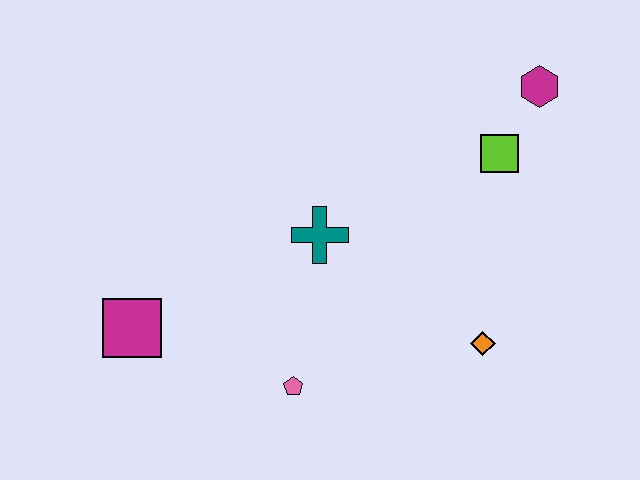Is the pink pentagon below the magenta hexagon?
Yes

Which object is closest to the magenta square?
The pink pentagon is closest to the magenta square.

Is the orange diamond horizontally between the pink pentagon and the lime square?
Yes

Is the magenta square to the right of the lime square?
No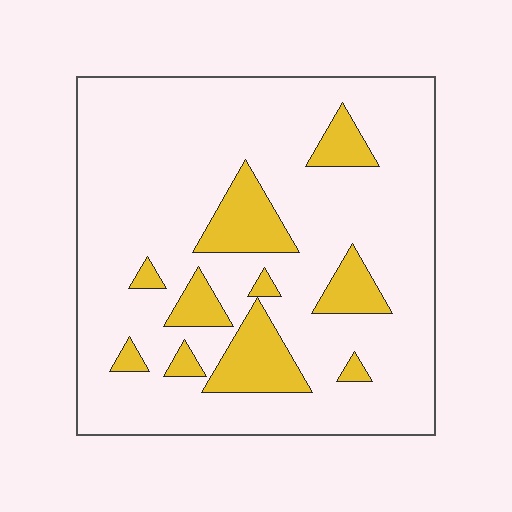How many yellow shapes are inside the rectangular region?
10.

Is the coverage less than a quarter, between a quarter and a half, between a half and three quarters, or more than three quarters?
Less than a quarter.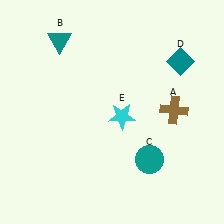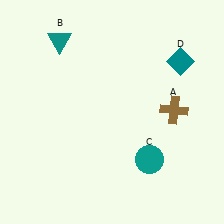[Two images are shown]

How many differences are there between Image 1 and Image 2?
There is 1 difference between the two images.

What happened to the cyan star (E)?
The cyan star (E) was removed in Image 2. It was in the bottom-right area of Image 1.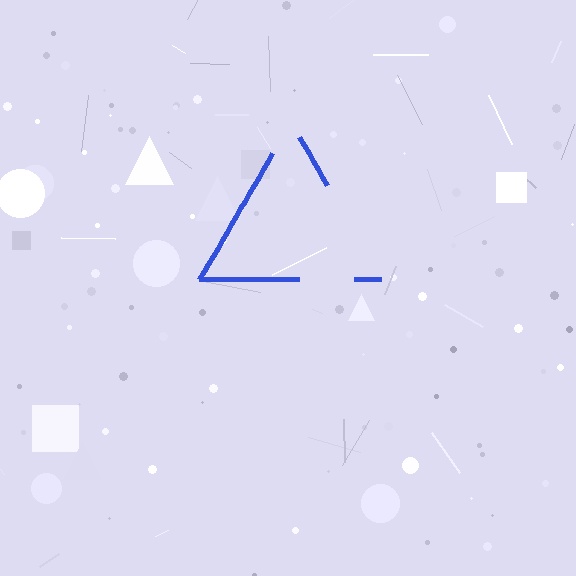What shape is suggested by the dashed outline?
The dashed outline suggests a triangle.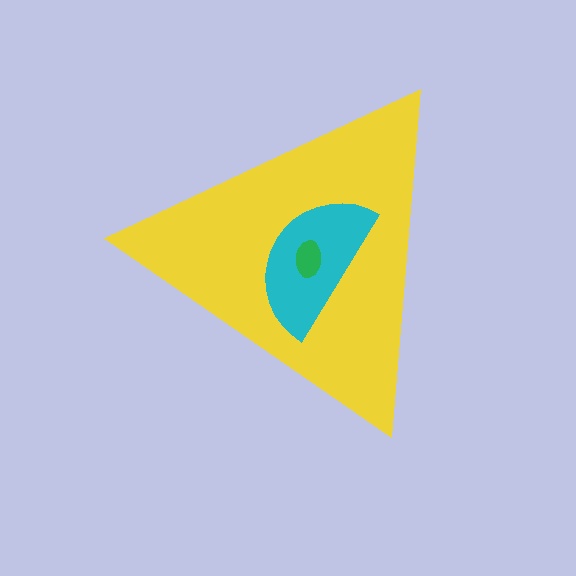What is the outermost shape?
The yellow triangle.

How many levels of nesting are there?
3.